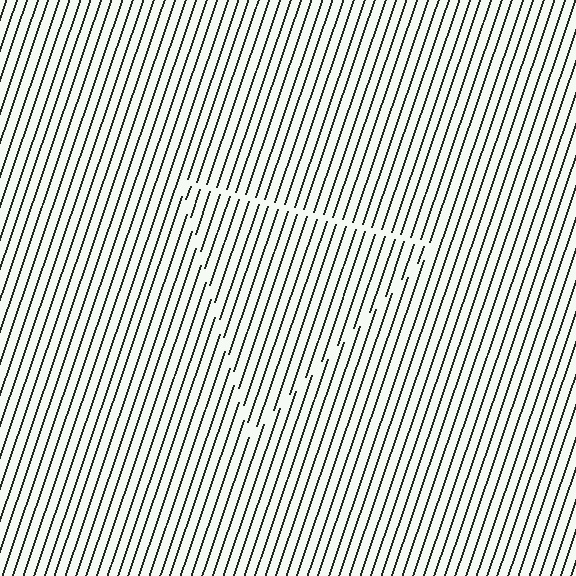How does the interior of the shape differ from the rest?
The interior of the shape contains the same grating, shifted by half a period — the contour is defined by the phase discontinuity where line-ends from the inner and outer gratings abut.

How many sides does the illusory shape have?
3 sides — the line-ends trace a triangle.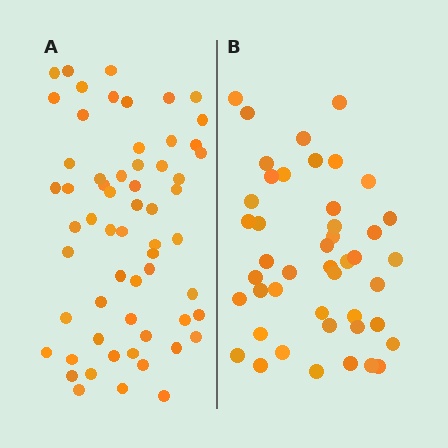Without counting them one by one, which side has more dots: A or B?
Region A (the left region) has more dots.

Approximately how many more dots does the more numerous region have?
Region A has approximately 15 more dots than region B.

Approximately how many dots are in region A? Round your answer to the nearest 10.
About 60 dots.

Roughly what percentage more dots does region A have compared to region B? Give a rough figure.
About 35% more.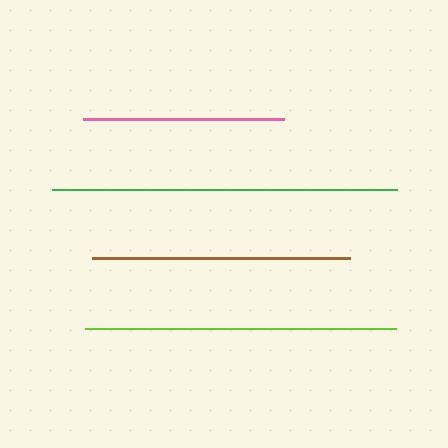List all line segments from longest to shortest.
From longest to shortest: green, lime, brown, pink.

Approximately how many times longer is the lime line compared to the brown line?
The lime line is approximately 1.2 times the length of the brown line.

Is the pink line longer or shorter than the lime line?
The lime line is longer than the pink line.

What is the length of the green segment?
The green segment is approximately 345 pixels long.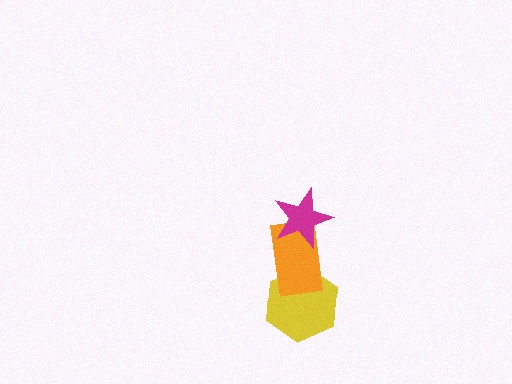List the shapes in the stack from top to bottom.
From top to bottom: the magenta star, the orange rectangle, the yellow hexagon.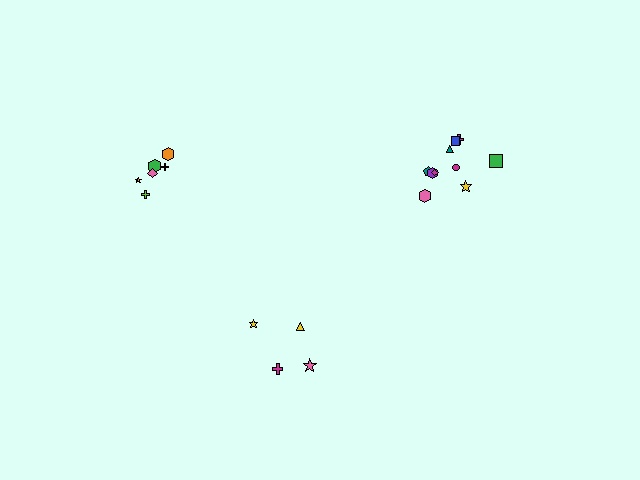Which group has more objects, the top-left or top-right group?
The top-right group.